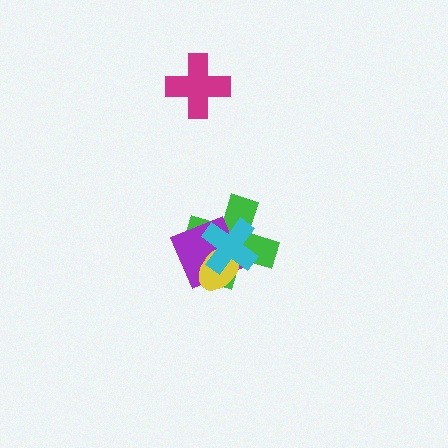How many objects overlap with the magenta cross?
0 objects overlap with the magenta cross.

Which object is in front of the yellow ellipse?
The cyan cross is in front of the yellow ellipse.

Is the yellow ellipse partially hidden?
Yes, it is partially covered by another shape.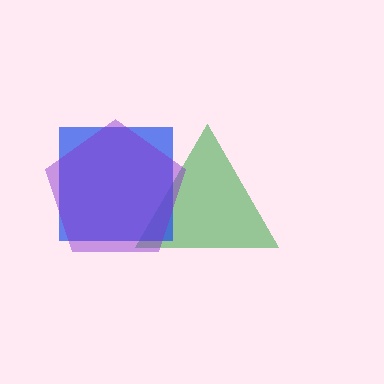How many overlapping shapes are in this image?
There are 3 overlapping shapes in the image.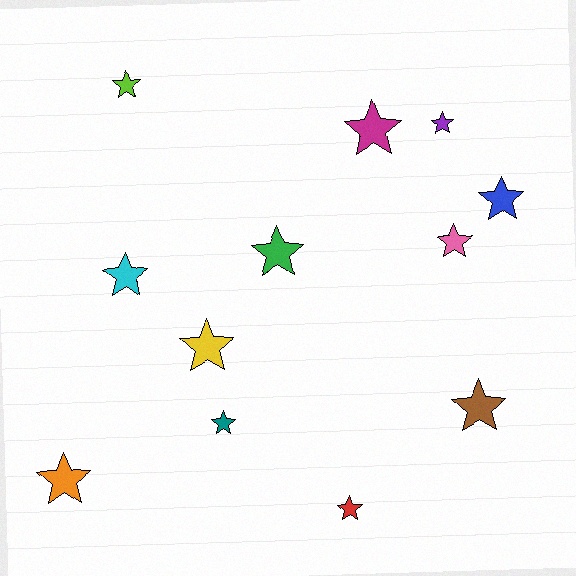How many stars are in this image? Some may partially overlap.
There are 12 stars.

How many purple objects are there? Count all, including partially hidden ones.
There is 1 purple object.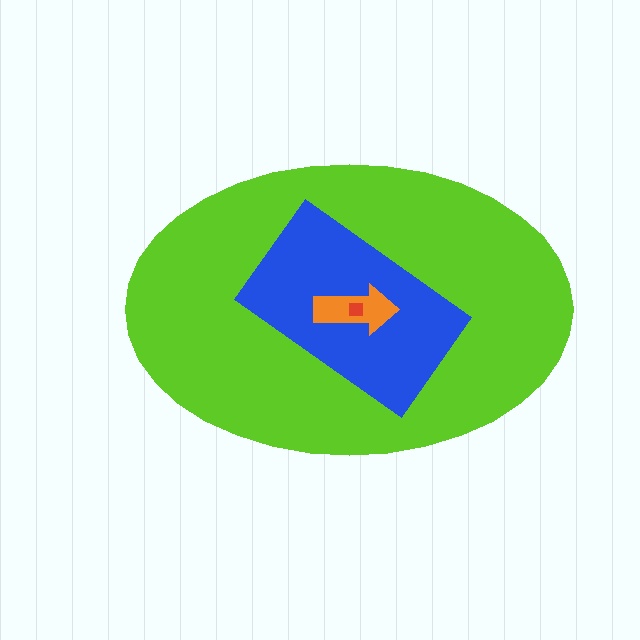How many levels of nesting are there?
4.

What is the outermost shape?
The lime ellipse.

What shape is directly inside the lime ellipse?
The blue rectangle.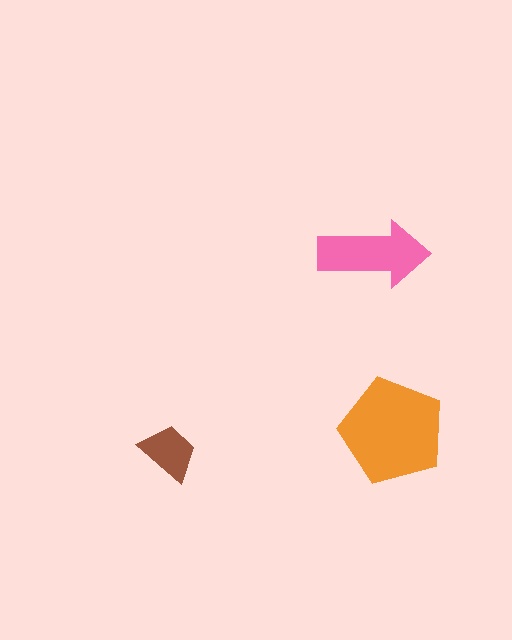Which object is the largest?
The orange pentagon.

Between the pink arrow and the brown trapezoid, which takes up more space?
The pink arrow.